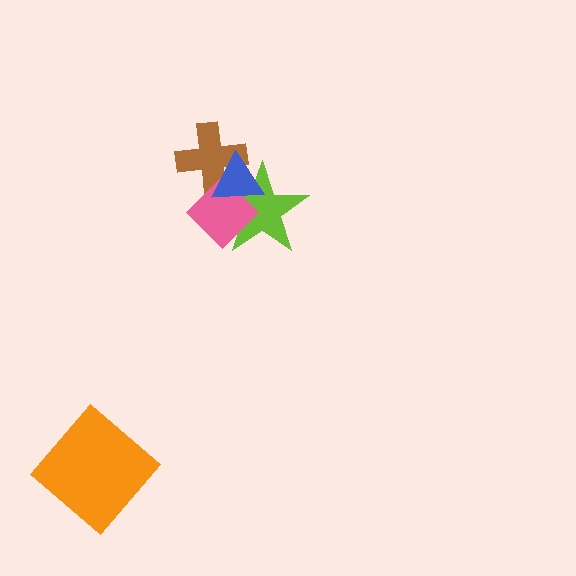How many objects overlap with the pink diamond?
3 objects overlap with the pink diamond.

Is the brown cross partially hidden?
Yes, it is partially covered by another shape.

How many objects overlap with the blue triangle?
3 objects overlap with the blue triangle.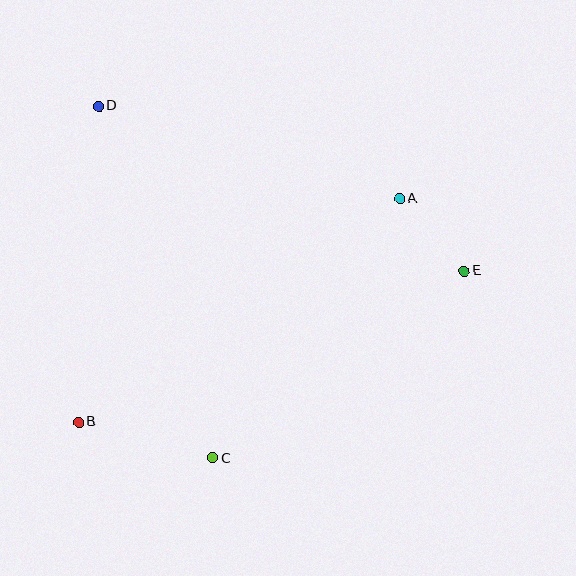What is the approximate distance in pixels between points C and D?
The distance between C and D is approximately 370 pixels.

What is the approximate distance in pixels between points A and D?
The distance between A and D is approximately 315 pixels.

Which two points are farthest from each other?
Points B and E are farthest from each other.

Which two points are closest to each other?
Points A and E are closest to each other.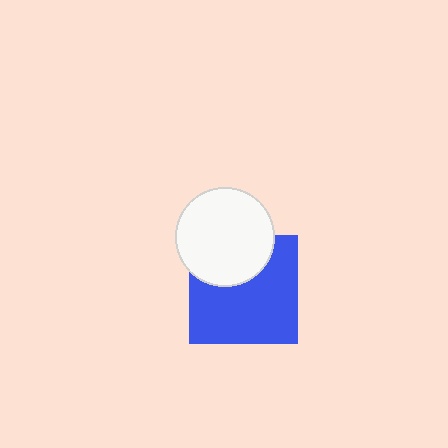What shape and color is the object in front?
The object in front is a white circle.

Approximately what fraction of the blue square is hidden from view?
Roughly 32% of the blue square is hidden behind the white circle.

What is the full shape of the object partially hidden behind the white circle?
The partially hidden object is a blue square.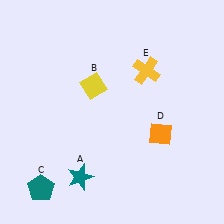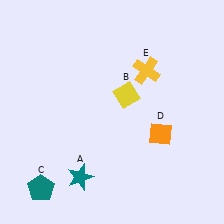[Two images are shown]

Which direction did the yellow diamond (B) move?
The yellow diamond (B) moved right.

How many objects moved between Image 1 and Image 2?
1 object moved between the two images.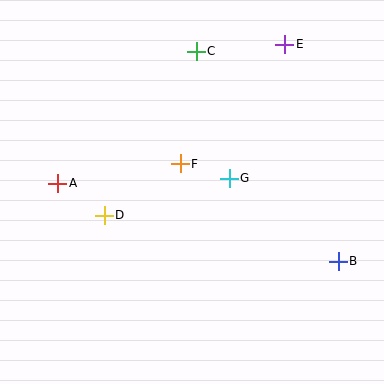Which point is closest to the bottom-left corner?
Point D is closest to the bottom-left corner.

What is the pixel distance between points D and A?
The distance between D and A is 56 pixels.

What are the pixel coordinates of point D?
Point D is at (104, 215).